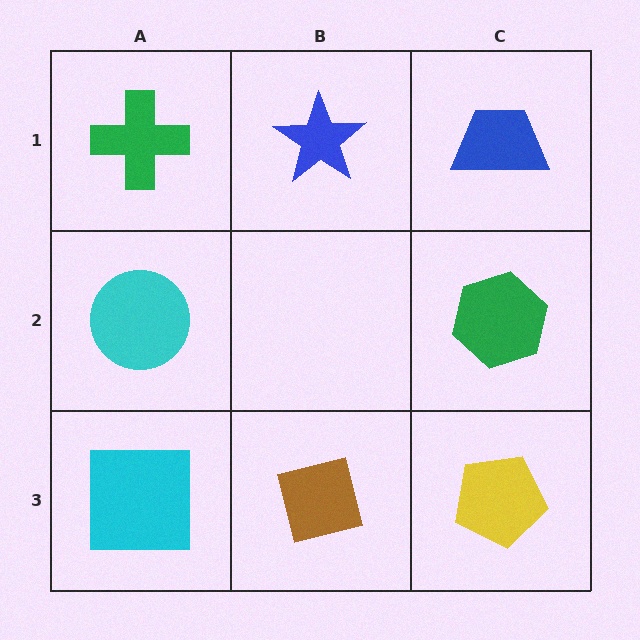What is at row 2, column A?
A cyan circle.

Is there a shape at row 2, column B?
No, that cell is empty.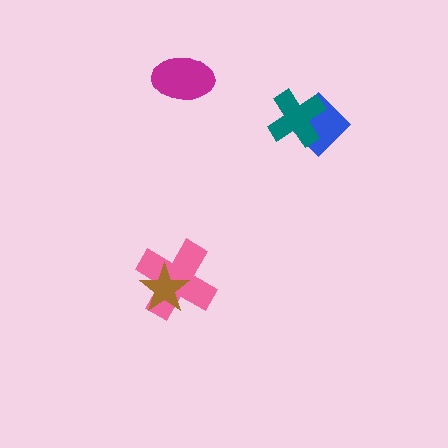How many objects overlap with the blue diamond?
1 object overlaps with the blue diamond.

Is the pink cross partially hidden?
Yes, it is partially covered by another shape.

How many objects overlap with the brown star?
1 object overlaps with the brown star.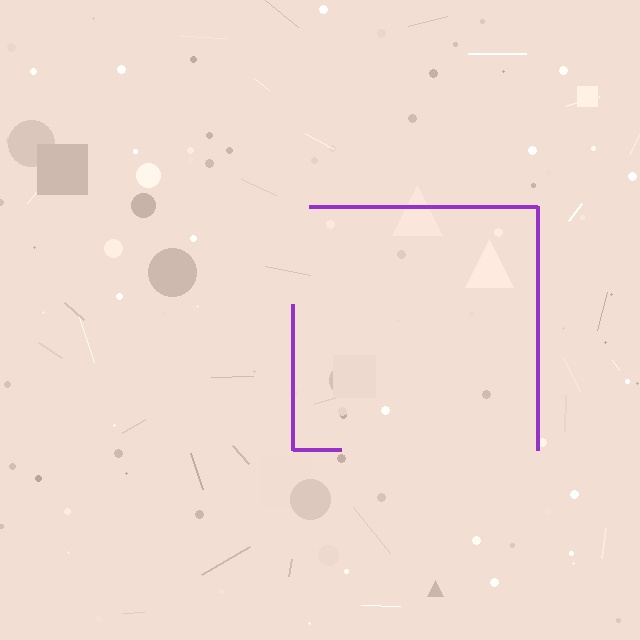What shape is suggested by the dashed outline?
The dashed outline suggests a square.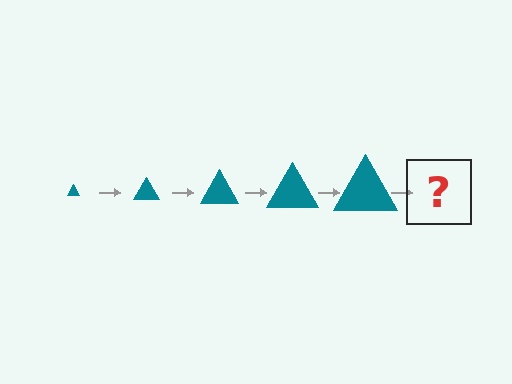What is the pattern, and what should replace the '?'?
The pattern is that the triangle gets progressively larger each step. The '?' should be a teal triangle, larger than the previous one.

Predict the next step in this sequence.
The next step is a teal triangle, larger than the previous one.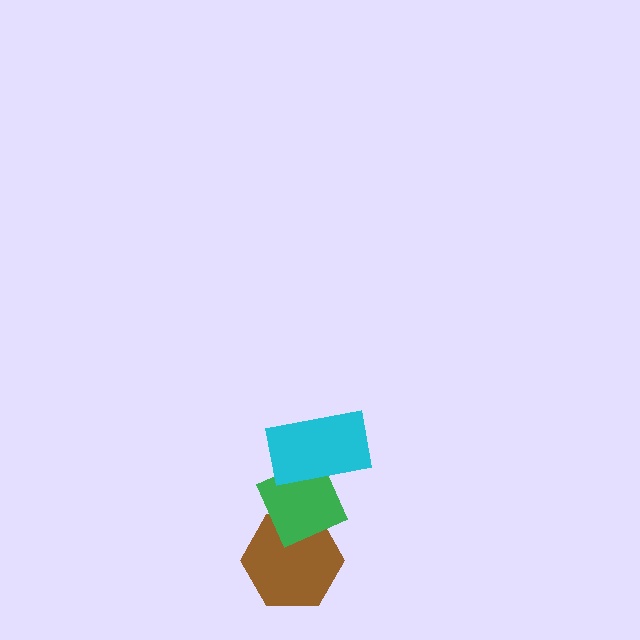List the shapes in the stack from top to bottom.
From top to bottom: the cyan rectangle, the green diamond, the brown hexagon.